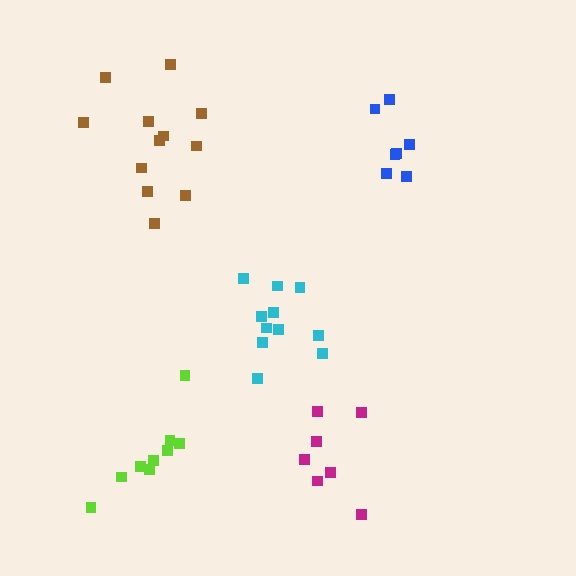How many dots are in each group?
Group 1: 7 dots, Group 2: 9 dots, Group 3: 7 dots, Group 4: 12 dots, Group 5: 11 dots (46 total).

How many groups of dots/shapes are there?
There are 5 groups.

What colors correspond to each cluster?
The clusters are colored: blue, lime, magenta, brown, cyan.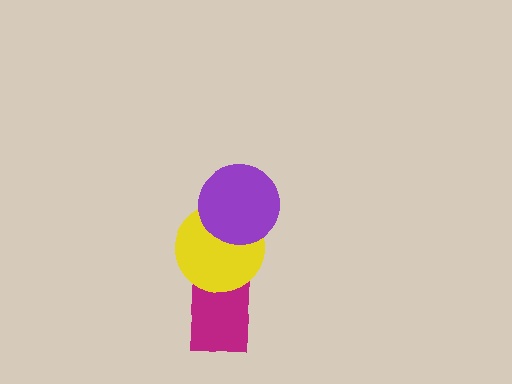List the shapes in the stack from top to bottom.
From top to bottom: the purple circle, the yellow circle, the magenta rectangle.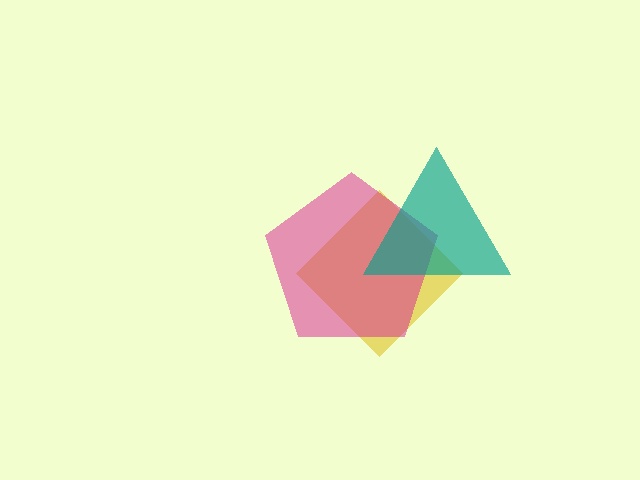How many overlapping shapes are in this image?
There are 3 overlapping shapes in the image.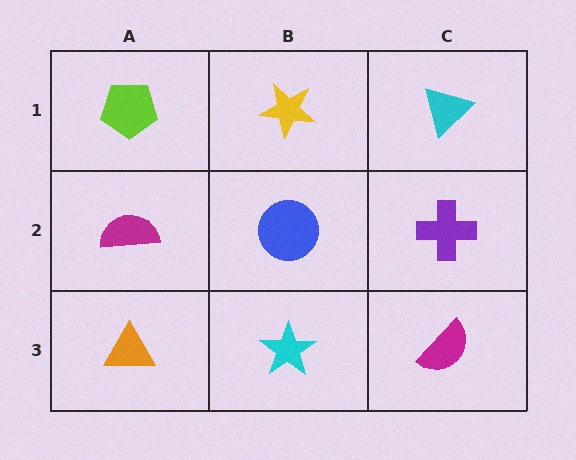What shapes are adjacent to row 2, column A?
A lime pentagon (row 1, column A), an orange triangle (row 3, column A), a blue circle (row 2, column B).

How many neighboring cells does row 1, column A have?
2.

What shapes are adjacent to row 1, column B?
A blue circle (row 2, column B), a lime pentagon (row 1, column A), a cyan triangle (row 1, column C).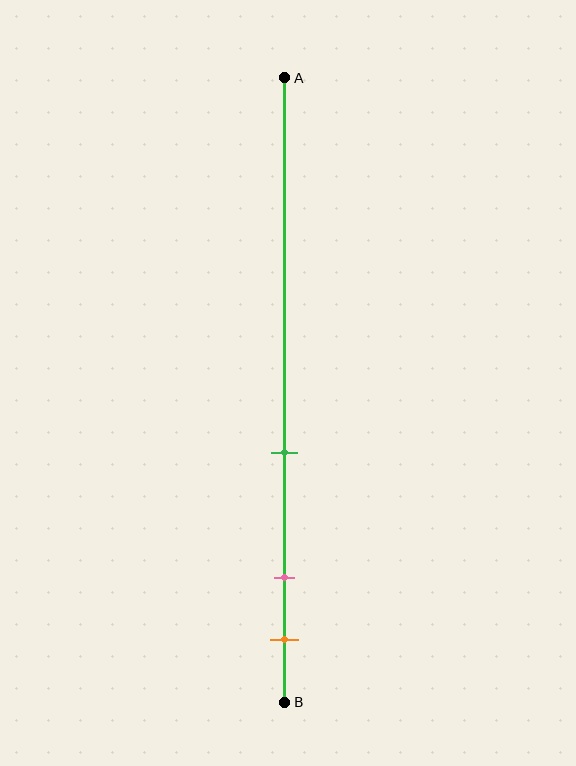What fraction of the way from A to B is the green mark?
The green mark is approximately 60% (0.6) of the way from A to B.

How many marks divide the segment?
There are 3 marks dividing the segment.